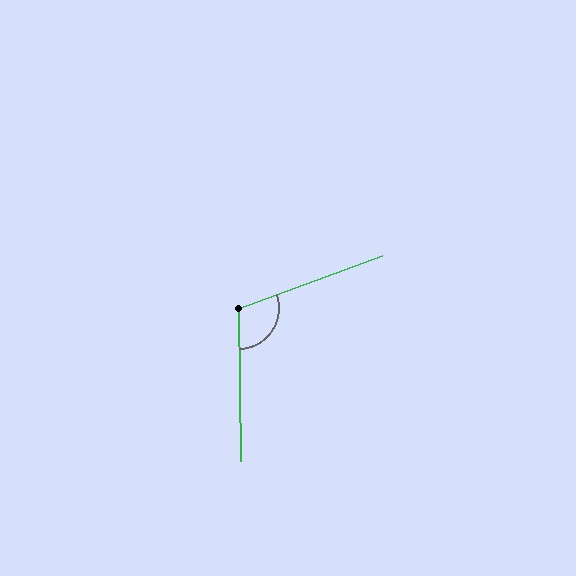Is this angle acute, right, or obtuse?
It is obtuse.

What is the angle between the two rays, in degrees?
Approximately 109 degrees.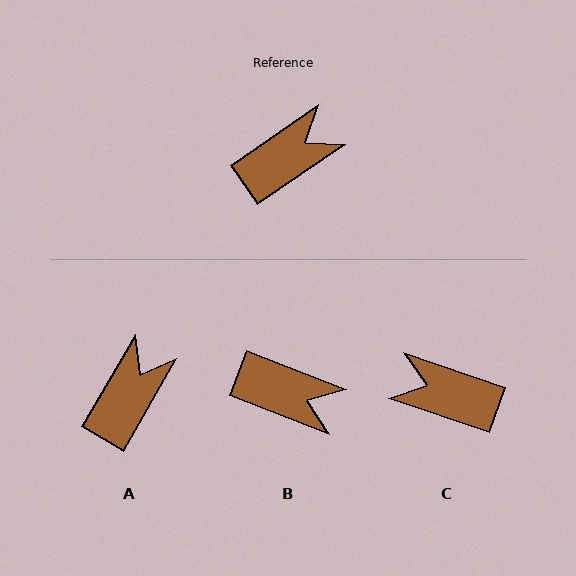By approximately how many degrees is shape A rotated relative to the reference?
Approximately 25 degrees counter-clockwise.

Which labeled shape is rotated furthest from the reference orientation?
C, about 126 degrees away.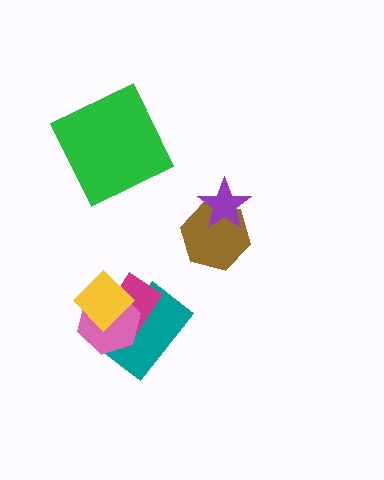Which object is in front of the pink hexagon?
The yellow diamond is in front of the pink hexagon.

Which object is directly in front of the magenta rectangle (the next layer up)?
The pink hexagon is directly in front of the magenta rectangle.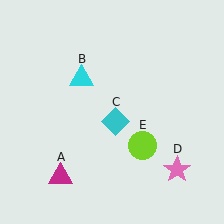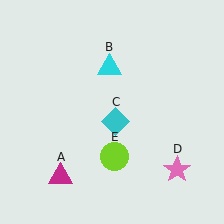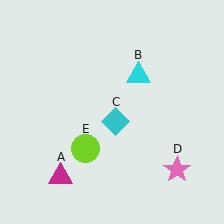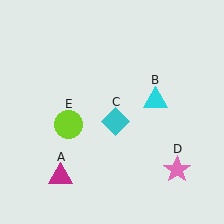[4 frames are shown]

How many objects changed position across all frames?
2 objects changed position: cyan triangle (object B), lime circle (object E).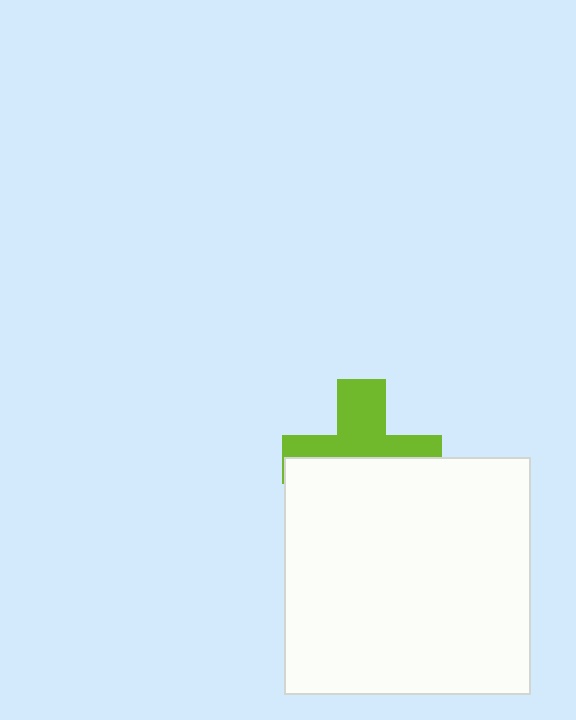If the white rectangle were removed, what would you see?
You would see the complete lime cross.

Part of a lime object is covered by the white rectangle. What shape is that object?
It is a cross.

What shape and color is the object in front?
The object in front is a white rectangle.